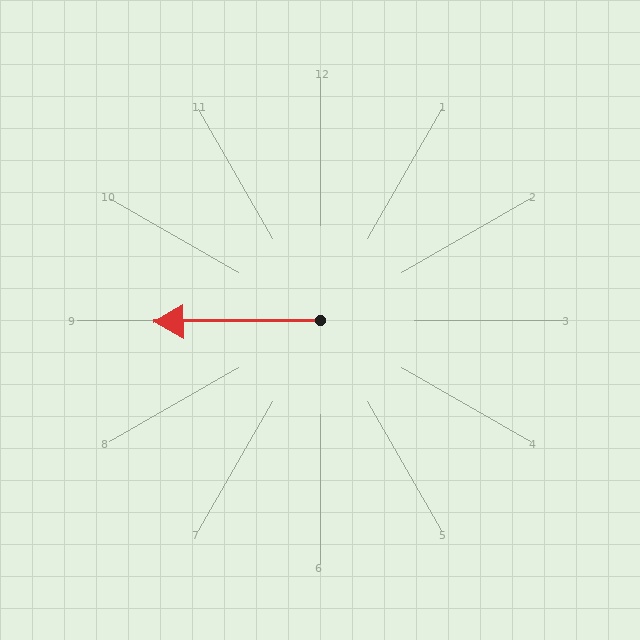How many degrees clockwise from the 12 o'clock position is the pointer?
Approximately 269 degrees.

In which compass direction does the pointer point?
West.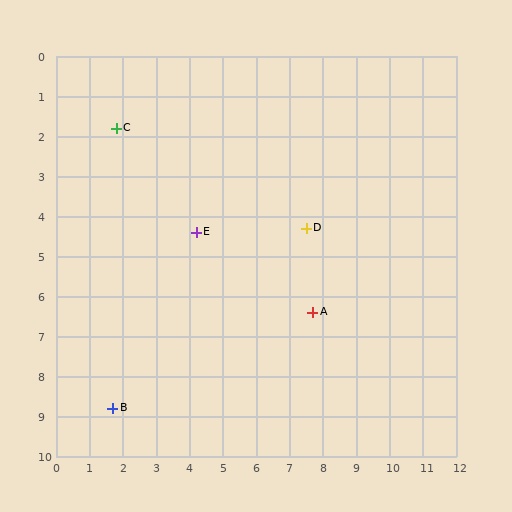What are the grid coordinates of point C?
Point C is at approximately (1.8, 1.8).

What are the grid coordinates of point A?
Point A is at approximately (7.7, 6.4).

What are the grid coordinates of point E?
Point E is at approximately (4.2, 4.4).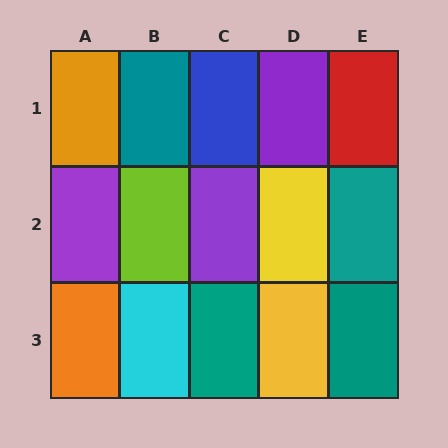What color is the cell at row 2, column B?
Lime.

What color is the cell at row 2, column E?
Teal.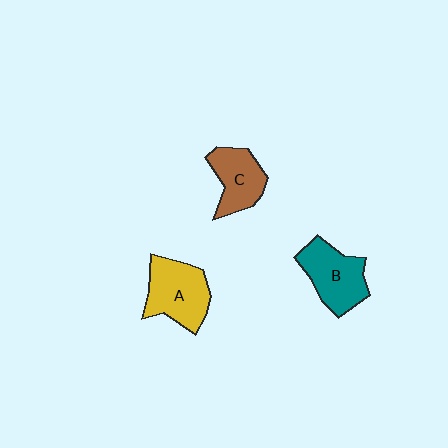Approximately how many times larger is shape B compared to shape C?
Approximately 1.2 times.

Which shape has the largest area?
Shape A (yellow).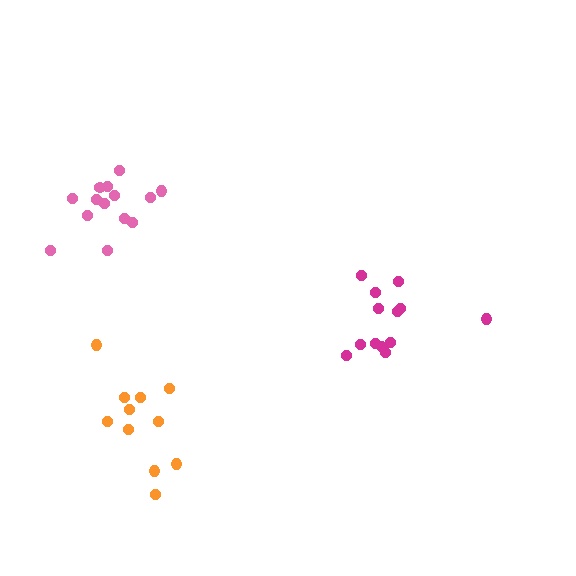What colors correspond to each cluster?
The clusters are colored: orange, magenta, pink.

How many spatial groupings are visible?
There are 3 spatial groupings.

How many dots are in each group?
Group 1: 11 dots, Group 2: 13 dots, Group 3: 14 dots (38 total).